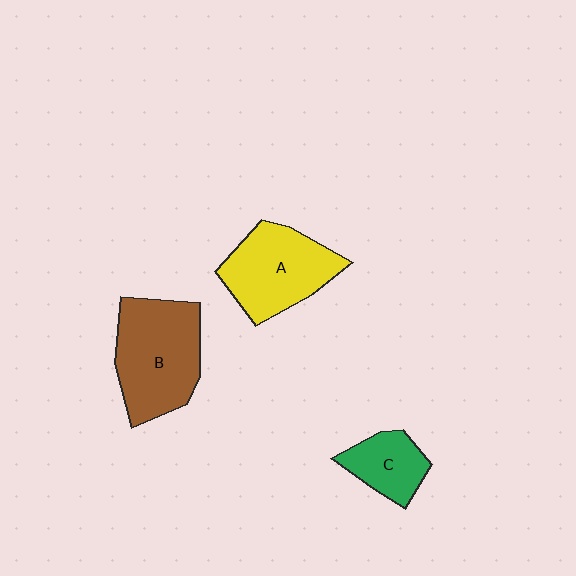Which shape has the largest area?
Shape B (brown).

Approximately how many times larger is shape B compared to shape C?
Approximately 2.1 times.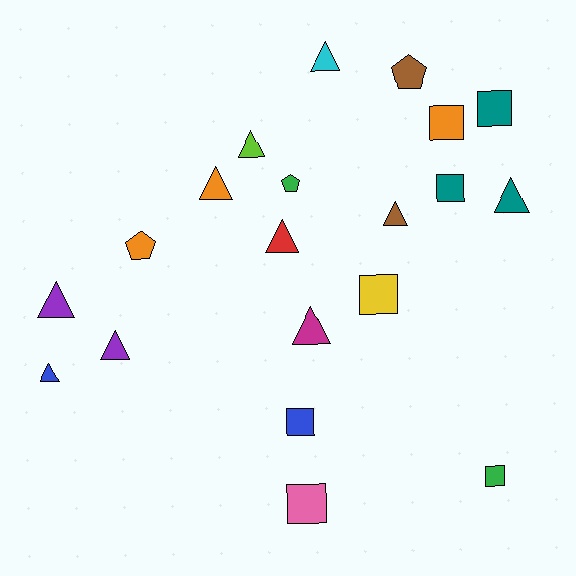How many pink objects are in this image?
There is 1 pink object.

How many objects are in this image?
There are 20 objects.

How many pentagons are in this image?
There are 3 pentagons.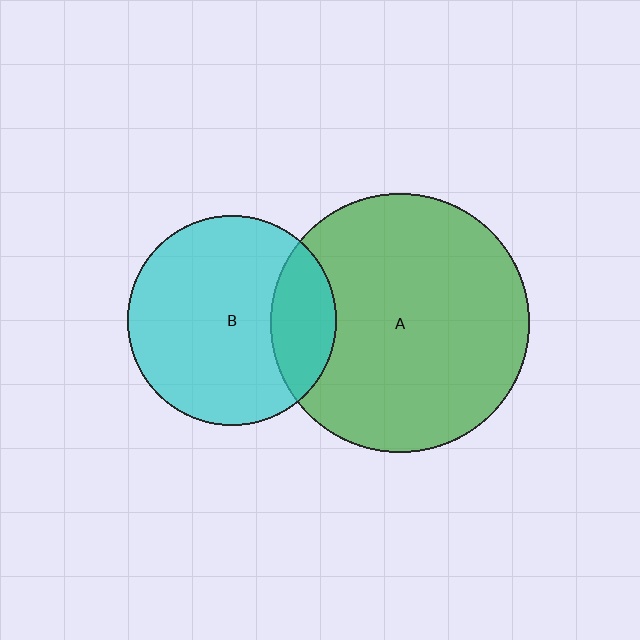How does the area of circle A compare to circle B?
Approximately 1.5 times.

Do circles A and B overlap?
Yes.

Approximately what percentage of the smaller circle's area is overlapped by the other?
Approximately 20%.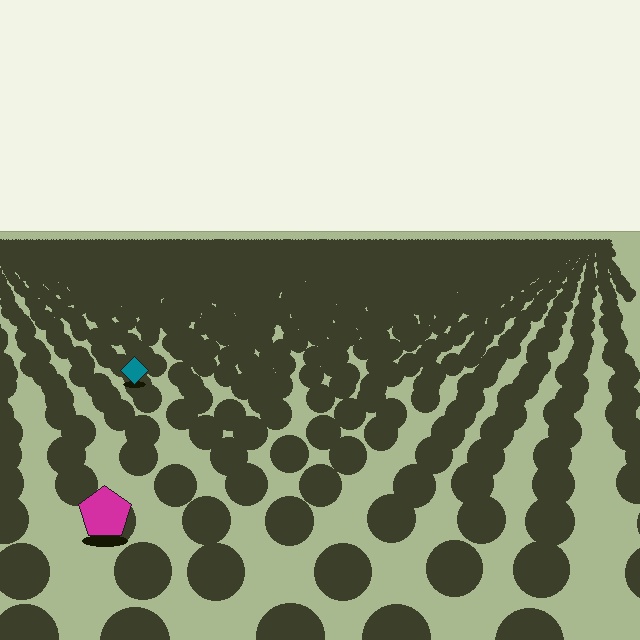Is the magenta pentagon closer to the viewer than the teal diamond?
Yes. The magenta pentagon is closer — you can tell from the texture gradient: the ground texture is coarser near it.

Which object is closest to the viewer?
The magenta pentagon is closest. The texture marks near it are larger and more spread out.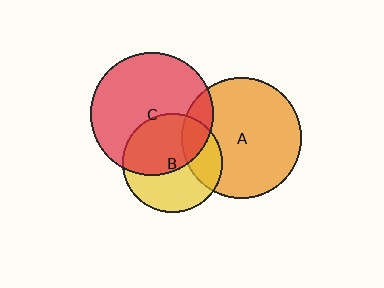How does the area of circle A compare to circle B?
Approximately 1.5 times.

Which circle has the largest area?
Circle C (red).